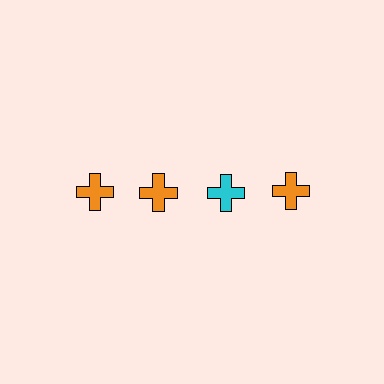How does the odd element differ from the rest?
It has a different color: cyan instead of orange.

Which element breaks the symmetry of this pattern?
The cyan cross in the top row, center column breaks the symmetry. All other shapes are orange crosses.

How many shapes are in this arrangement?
There are 4 shapes arranged in a grid pattern.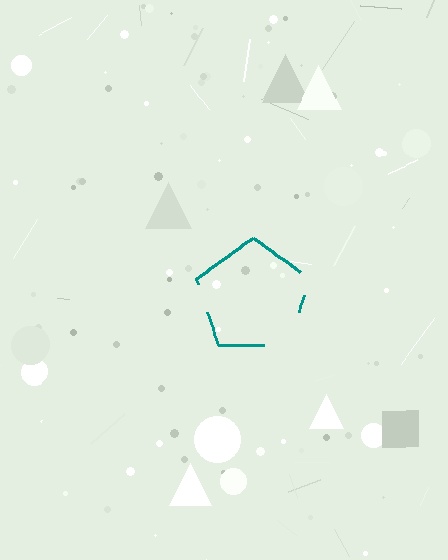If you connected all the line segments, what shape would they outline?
They would outline a pentagon.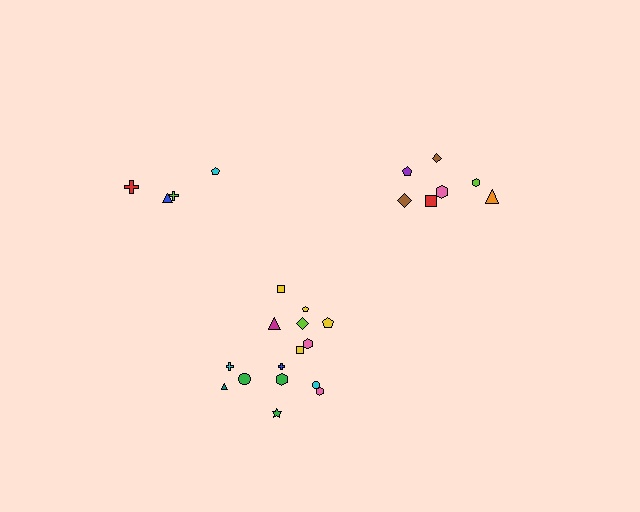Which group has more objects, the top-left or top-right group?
The top-right group.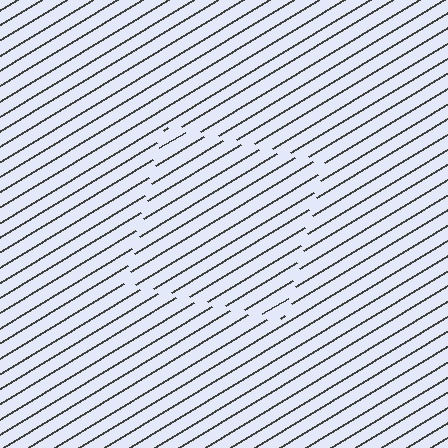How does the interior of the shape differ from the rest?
The interior of the shape contains the same grating, shifted by half a period — the contour is defined by the phase discontinuity where line-ends from the inner and outer gratings abut.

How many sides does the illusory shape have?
4 sides — the line-ends trace a square.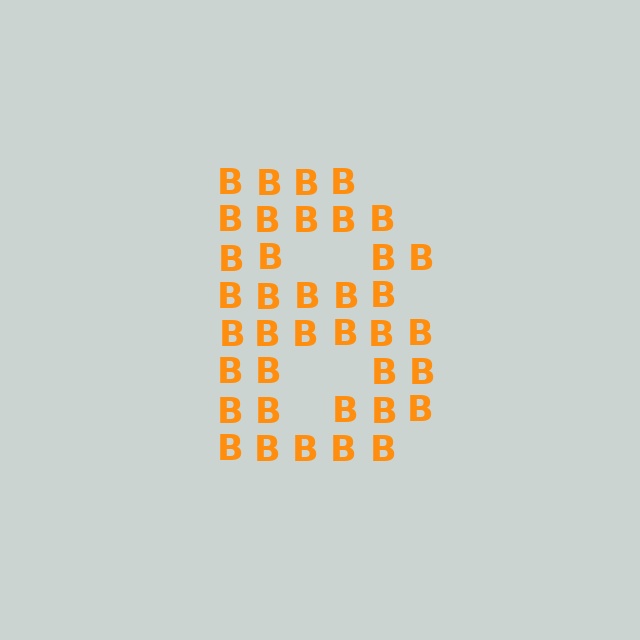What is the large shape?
The large shape is the letter B.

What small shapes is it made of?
It is made of small letter B's.